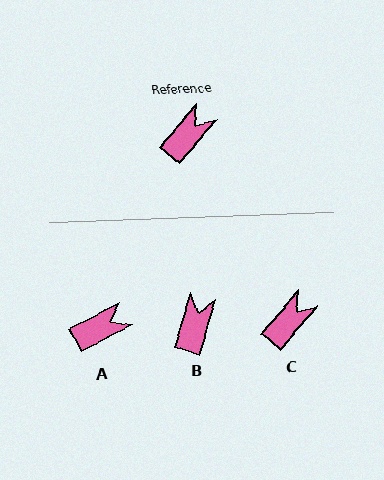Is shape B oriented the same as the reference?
No, it is off by about 24 degrees.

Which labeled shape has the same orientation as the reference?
C.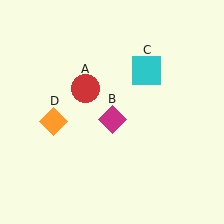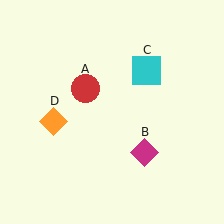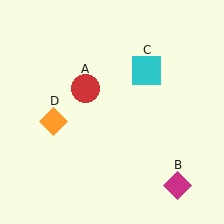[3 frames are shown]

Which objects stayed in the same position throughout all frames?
Red circle (object A) and cyan square (object C) and orange diamond (object D) remained stationary.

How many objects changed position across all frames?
1 object changed position: magenta diamond (object B).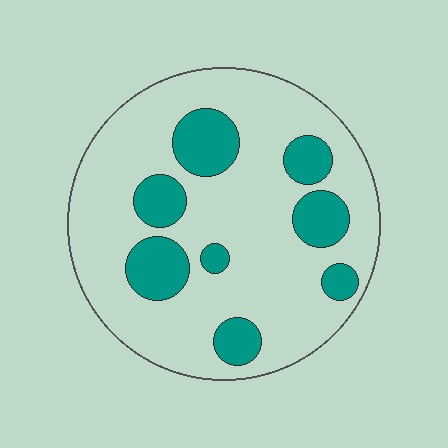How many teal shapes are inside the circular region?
8.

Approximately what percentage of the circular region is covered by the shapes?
Approximately 25%.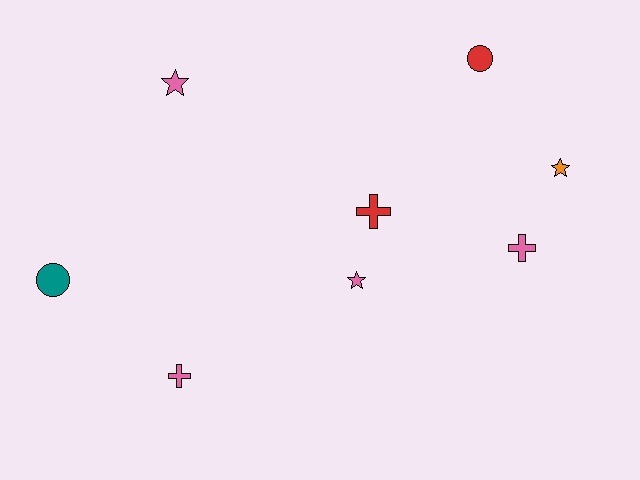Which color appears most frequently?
Pink, with 4 objects.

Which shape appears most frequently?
Cross, with 3 objects.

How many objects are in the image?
There are 8 objects.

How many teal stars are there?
There are no teal stars.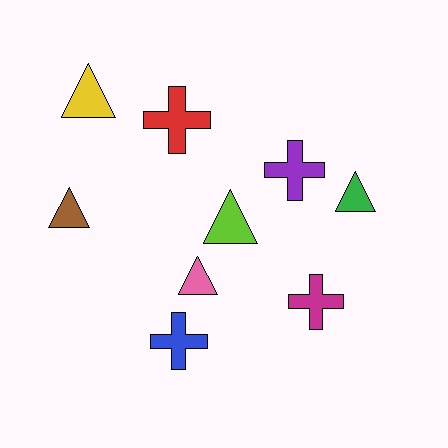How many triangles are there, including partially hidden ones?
There are 5 triangles.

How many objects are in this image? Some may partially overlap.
There are 9 objects.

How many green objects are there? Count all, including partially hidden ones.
There is 1 green object.